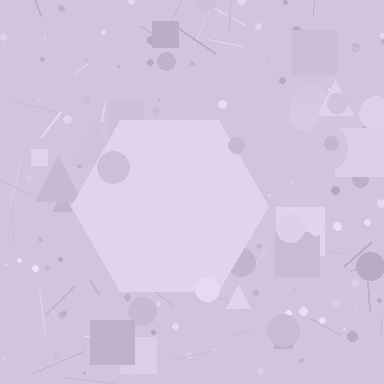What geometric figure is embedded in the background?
A hexagon is embedded in the background.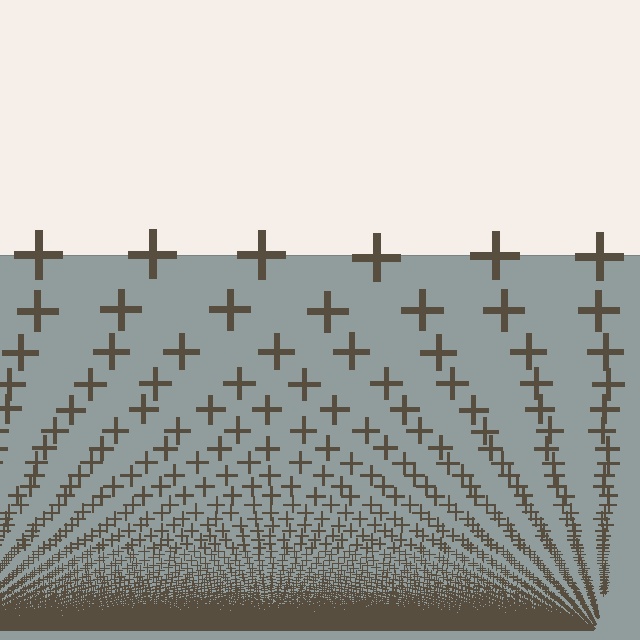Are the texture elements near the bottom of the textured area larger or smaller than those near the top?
Smaller. The gradient is inverted — elements near the bottom are smaller and denser.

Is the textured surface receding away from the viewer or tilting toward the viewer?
The surface appears to tilt toward the viewer. Texture elements get larger and sparser toward the top.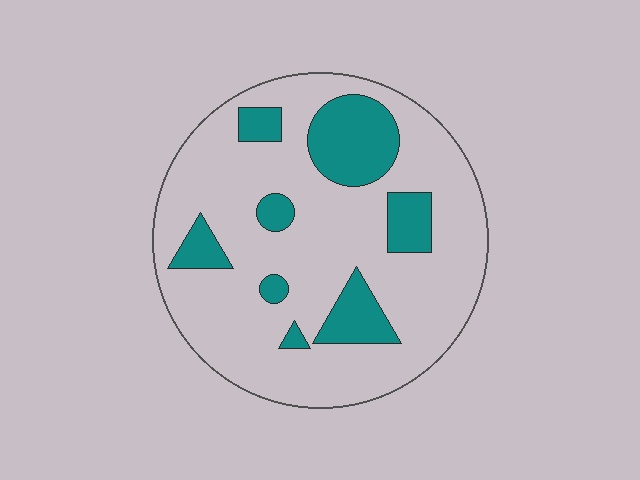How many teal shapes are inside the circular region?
8.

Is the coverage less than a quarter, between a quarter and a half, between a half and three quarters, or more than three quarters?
Less than a quarter.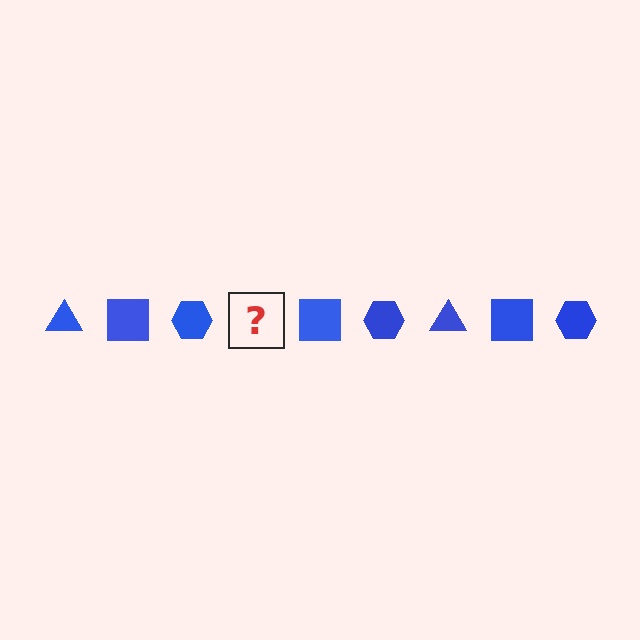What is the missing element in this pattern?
The missing element is a blue triangle.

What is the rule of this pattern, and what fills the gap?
The rule is that the pattern cycles through triangle, square, hexagon shapes in blue. The gap should be filled with a blue triangle.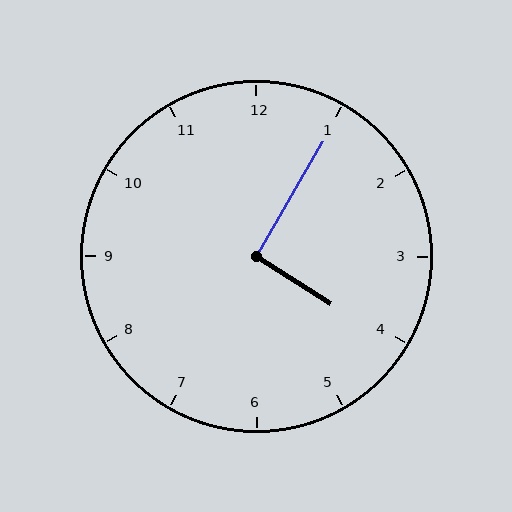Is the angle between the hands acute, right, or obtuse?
It is right.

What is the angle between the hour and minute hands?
Approximately 92 degrees.